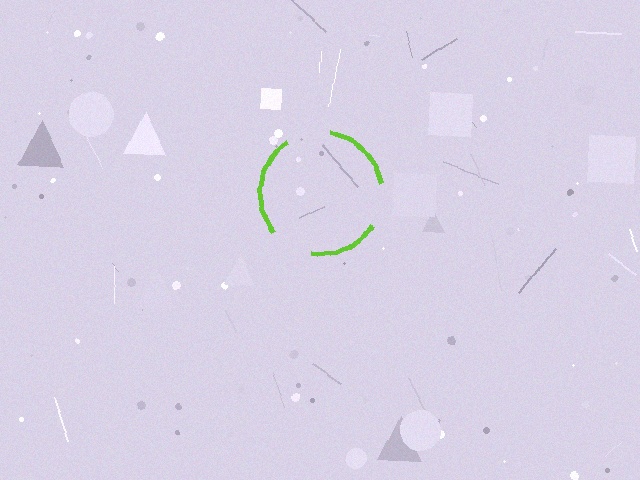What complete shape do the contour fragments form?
The contour fragments form a circle.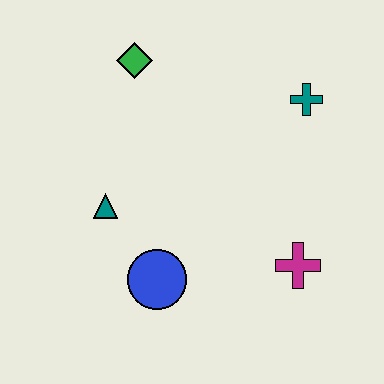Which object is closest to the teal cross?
The magenta cross is closest to the teal cross.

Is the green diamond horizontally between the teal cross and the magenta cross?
No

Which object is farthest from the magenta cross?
The green diamond is farthest from the magenta cross.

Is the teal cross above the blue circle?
Yes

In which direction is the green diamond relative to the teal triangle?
The green diamond is above the teal triangle.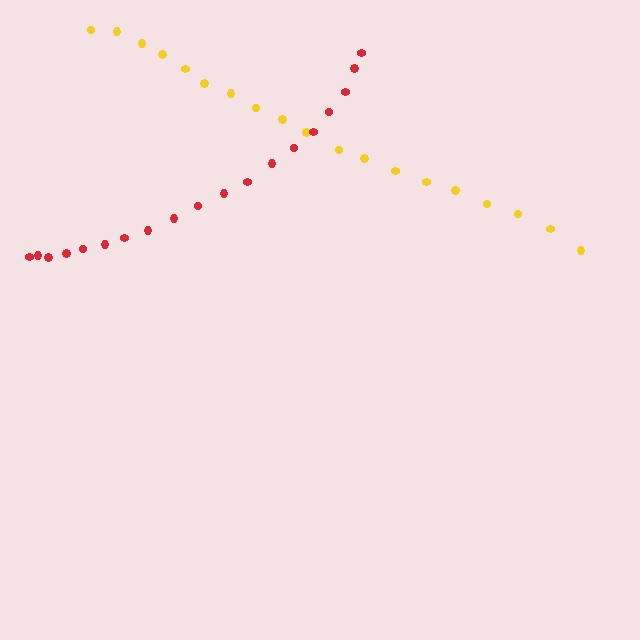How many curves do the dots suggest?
There are 2 distinct paths.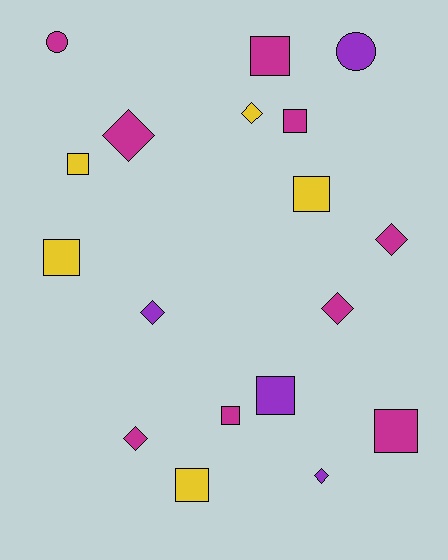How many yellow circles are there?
There are no yellow circles.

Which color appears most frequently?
Magenta, with 9 objects.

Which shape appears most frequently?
Square, with 9 objects.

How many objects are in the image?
There are 18 objects.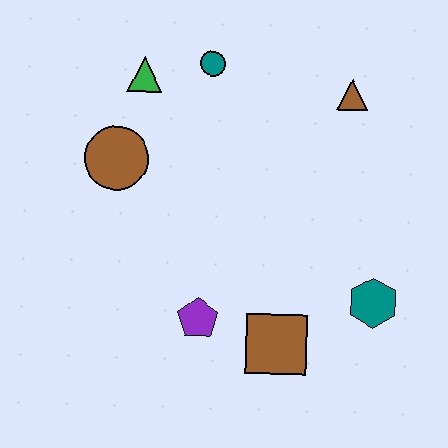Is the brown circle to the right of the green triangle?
No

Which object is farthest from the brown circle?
The teal hexagon is farthest from the brown circle.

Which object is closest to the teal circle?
The green triangle is closest to the teal circle.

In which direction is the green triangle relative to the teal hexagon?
The green triangle is to the left of the teal hexagon.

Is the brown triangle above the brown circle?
Yes